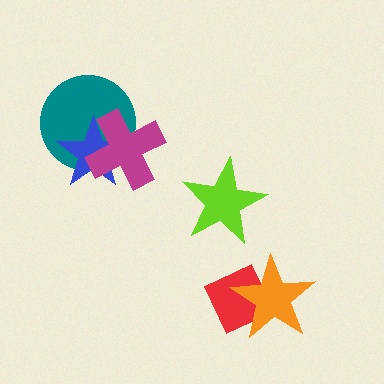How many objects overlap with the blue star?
2 objects overlap with the blue star.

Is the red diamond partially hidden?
Yes, it is partially covered by another shape.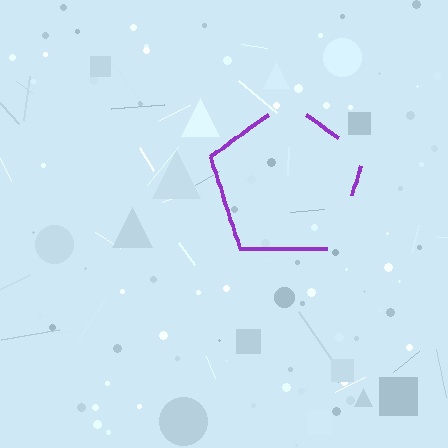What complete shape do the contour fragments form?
The contour fragments form a pentagon.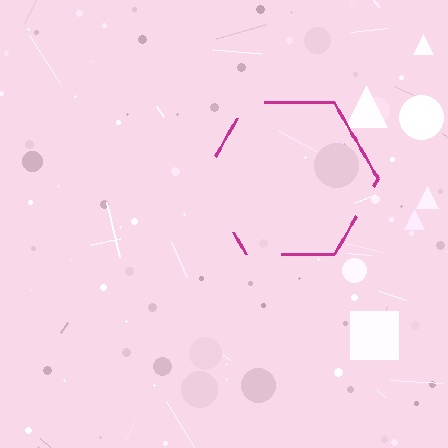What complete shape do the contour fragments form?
The contour fragments form a hexagon.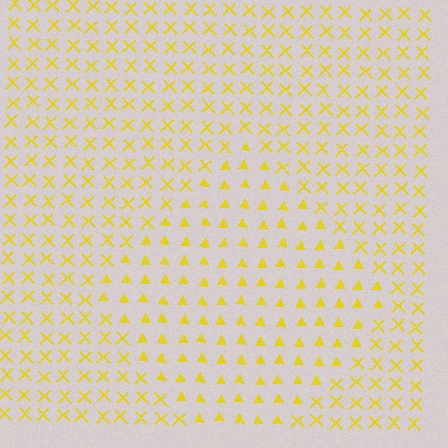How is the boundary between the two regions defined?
The boundary is defined by a change in element shape: triangles inside vs. X marks outside. All elements share the same color and spacing.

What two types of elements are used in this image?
The image uses triangles inside the diamond region and X marks outside it.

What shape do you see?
I see a diamond.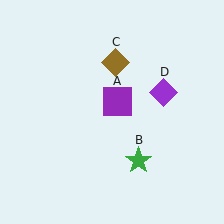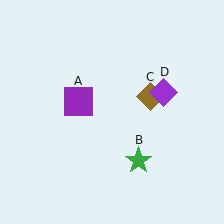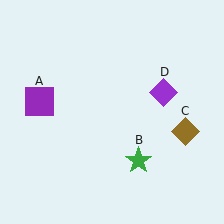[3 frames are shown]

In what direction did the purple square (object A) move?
The purple square (object A) moved left.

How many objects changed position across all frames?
2 objects changed position: purple square (object A), brown diamond (object C).